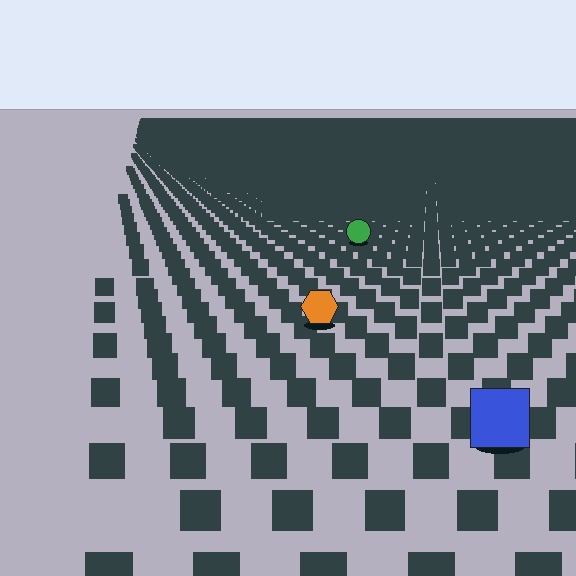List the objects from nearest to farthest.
From nearest to farthest: the blue square, the orange hexagon, the green circle.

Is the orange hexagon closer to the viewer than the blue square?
No. The blue square is closer — you can tell from the texture gradient: the ground texture is coarser near it.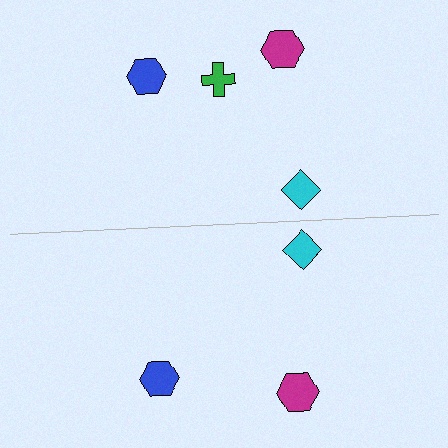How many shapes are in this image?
There are 7 shapes in this image.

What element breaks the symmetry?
A green cross is missing from the bottom side.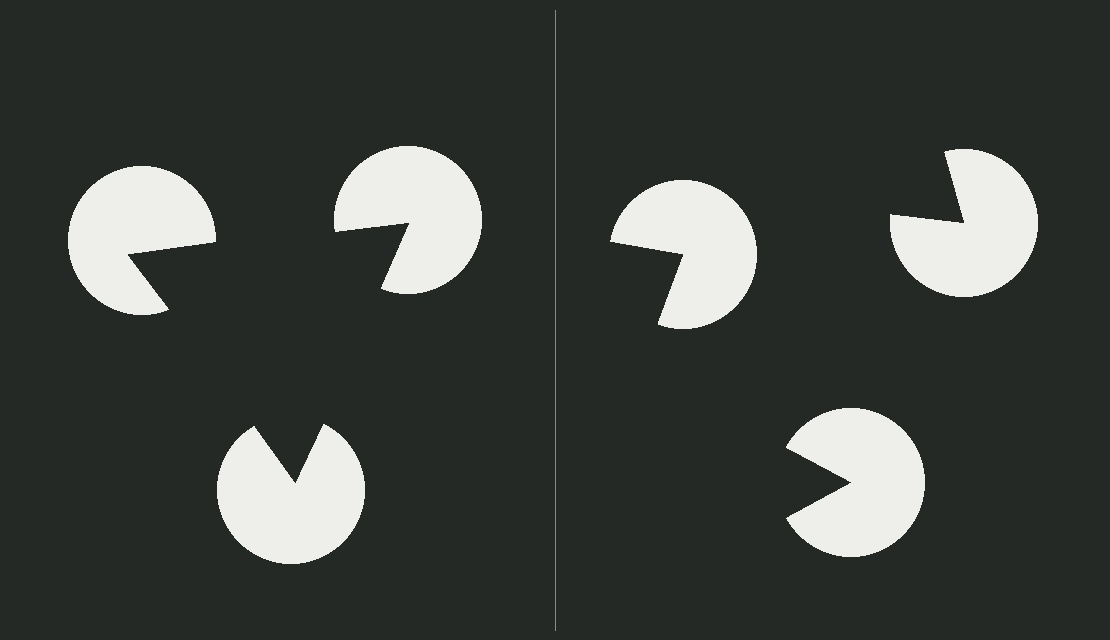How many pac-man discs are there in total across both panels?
6 — 3 on each side.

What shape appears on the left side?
An illusory triangle.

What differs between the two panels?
The pac-man discs are positioned identically on both sides; only the wedge orientations differ. On the left they align to a triangle; on the right they are misaligned.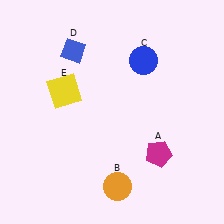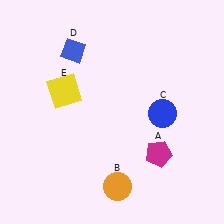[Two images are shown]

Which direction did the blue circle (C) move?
The blue circle (C) moved down.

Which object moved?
The blue circle (C) moved down.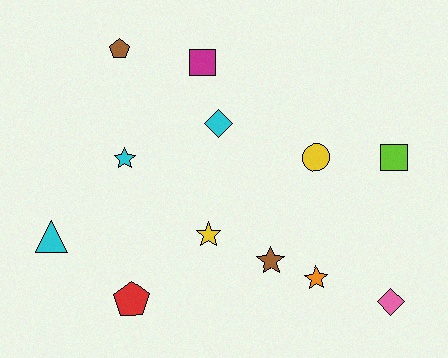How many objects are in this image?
There are 12 objects.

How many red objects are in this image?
There is 1 red object.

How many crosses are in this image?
There are no crosses.